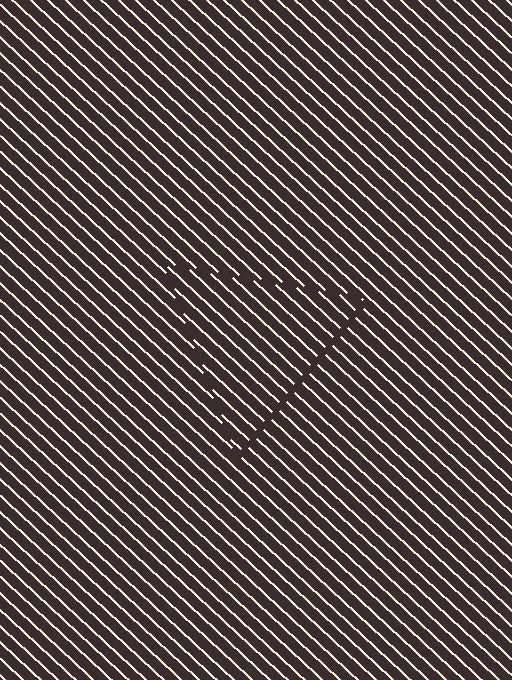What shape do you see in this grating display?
An illusory triangle. The interior of the shape contains the same grating, shifted by half a period — the contour is defined by the phase discontinuity where line-ends from the inner and outer gratings abut.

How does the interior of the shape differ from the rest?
The interior of the shape contains the same grating, shifted by half a period — the contour is defined by the phase discontinuity where line-ends from the inner and outer gratings abut.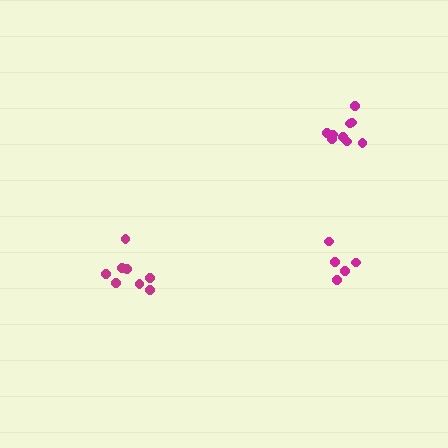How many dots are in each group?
Group 1: 8 dots, Group 2: 9 dots, Group 3: 5 dots (22 total).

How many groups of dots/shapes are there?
There are 3 groups.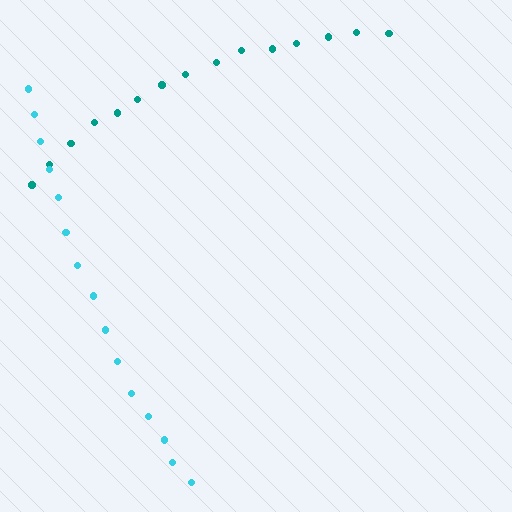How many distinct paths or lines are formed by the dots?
There are 2 distinct paths.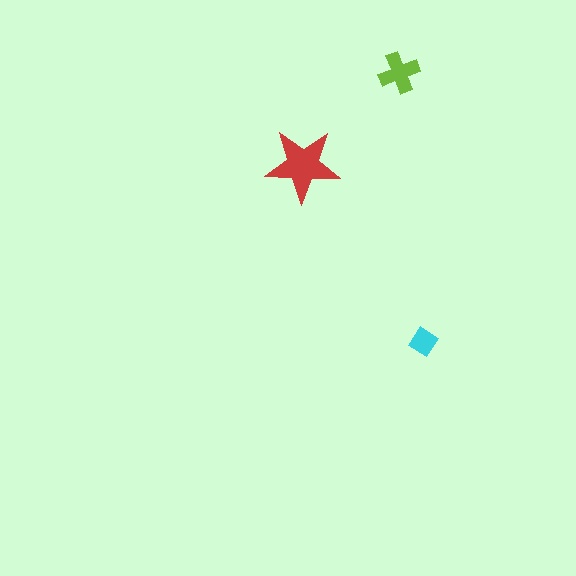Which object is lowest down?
The cyan diamond is bottommost.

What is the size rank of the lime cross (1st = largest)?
2nd.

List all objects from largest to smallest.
The red star, the lime cross, the cyan diamond.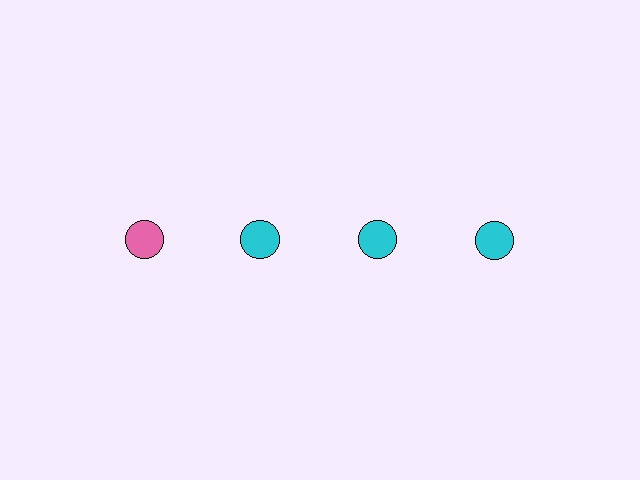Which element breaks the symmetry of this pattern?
The pink circle in the top row, leftmost column breaks the symmetry. All other shapes are cyan circles.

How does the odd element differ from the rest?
It has a different color: pink instead of cyan.